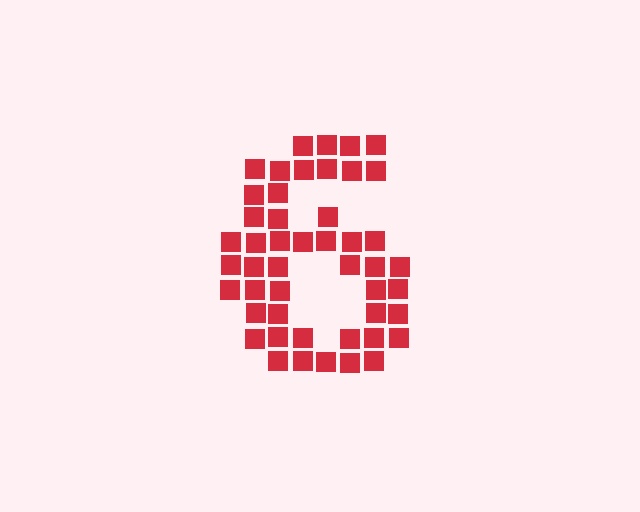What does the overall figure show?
The overall figure shows the digit 6.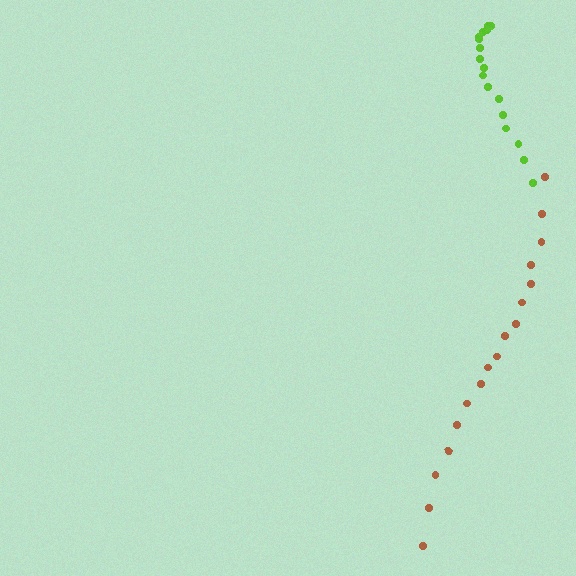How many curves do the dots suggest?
There are 2 distinct paths.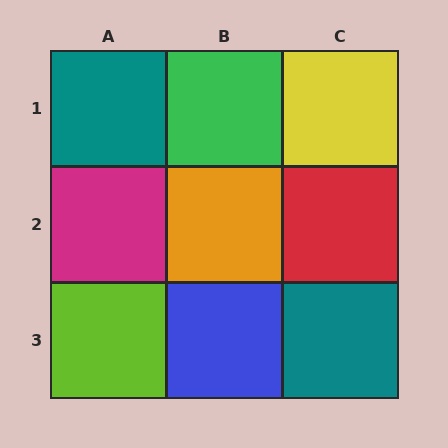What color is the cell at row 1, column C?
Yellow.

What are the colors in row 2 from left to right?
Magenta, orange, red.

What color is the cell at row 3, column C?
Teal.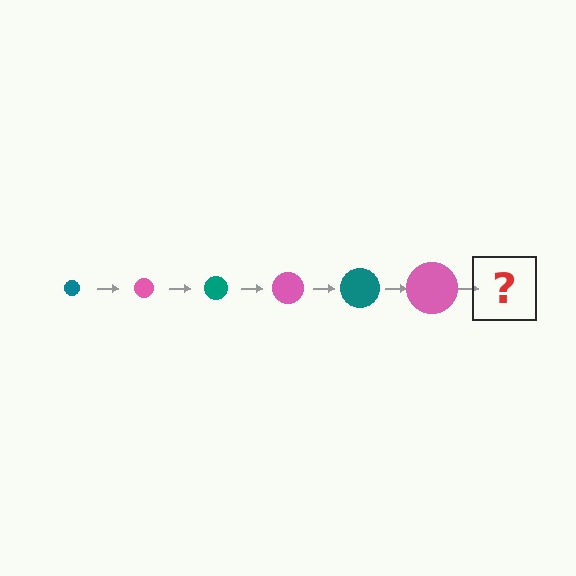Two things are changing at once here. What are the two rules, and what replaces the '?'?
The two rules are that the circle grows larger each step and the color cycles through teal and pink. The '?' should be a teal circle, larger than the previous one.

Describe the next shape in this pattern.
It should be a teal circle, larger than the previous one.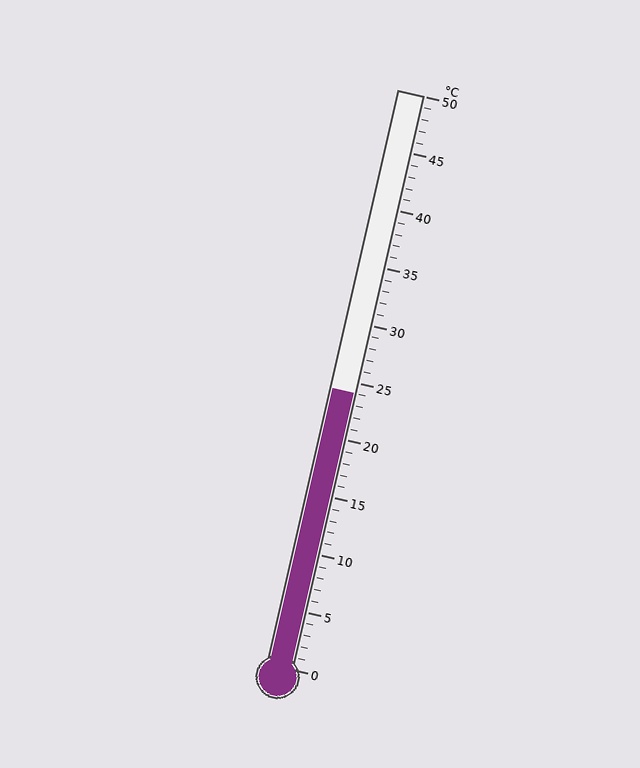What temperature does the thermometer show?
The thermometer shows approximately 24°C.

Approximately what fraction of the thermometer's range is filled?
The thermometer is filled to approximately 50% of its range.